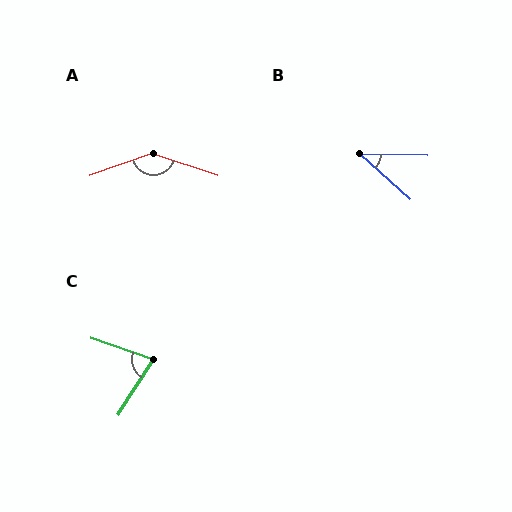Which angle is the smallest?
B, at approximately 41 degrees.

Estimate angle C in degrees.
Approximately 76 degrees.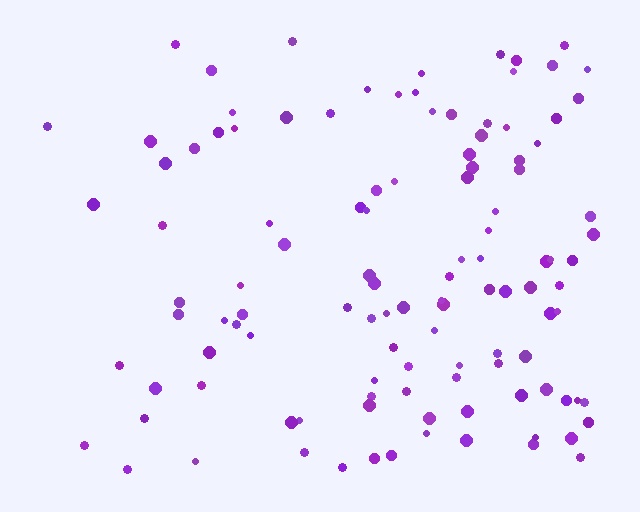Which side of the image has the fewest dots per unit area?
The left.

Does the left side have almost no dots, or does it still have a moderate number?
Still a moderate number, just noticeably fewer than the right.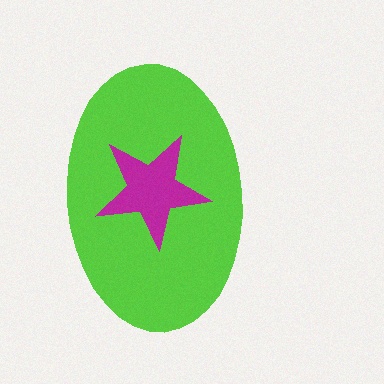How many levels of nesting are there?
2.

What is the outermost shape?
The lime ellipse.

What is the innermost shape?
The magenta star.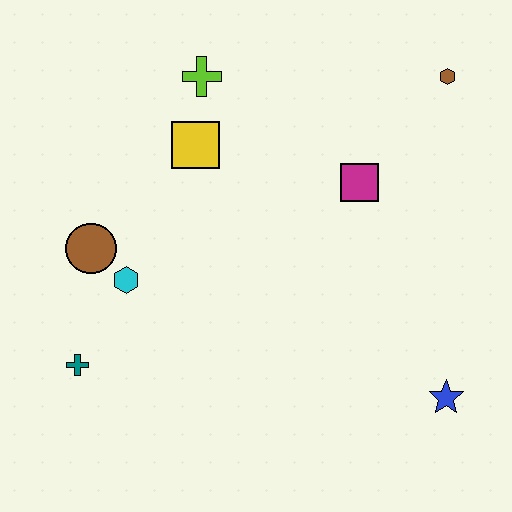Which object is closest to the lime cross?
The yellow square is closest to the lime cross.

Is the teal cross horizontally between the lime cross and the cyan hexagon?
No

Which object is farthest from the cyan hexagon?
The brown hexagon is farthest from the cyan hexagon.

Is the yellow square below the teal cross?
No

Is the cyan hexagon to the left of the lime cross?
Yes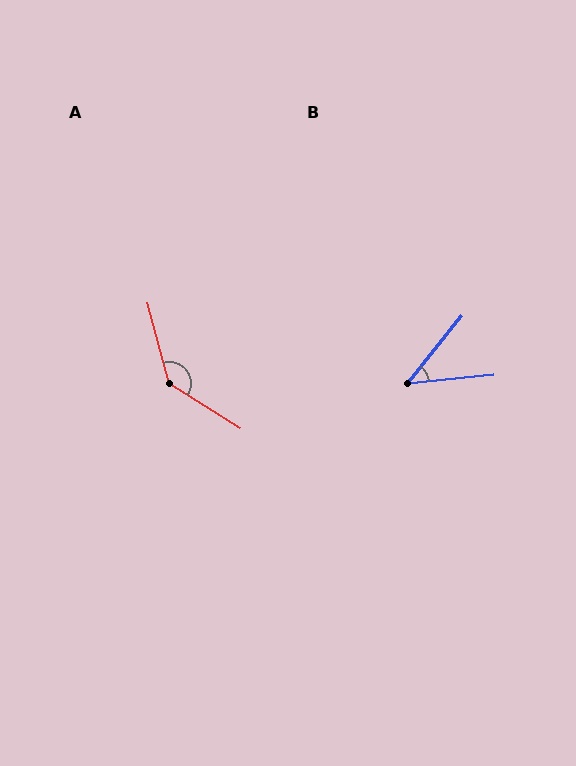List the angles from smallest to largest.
B (46°), A (137°).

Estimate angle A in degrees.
Approximately 137 degrees.